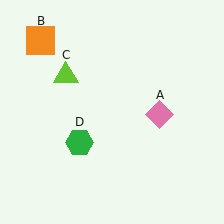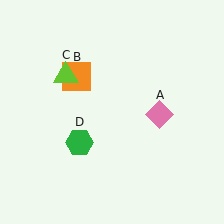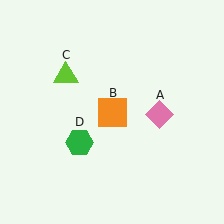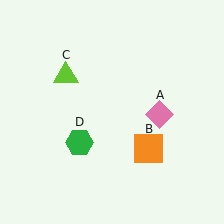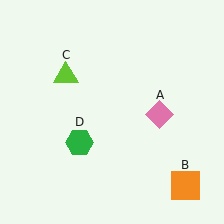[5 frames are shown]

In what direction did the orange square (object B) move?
The orange square (object B) moved down and to the right.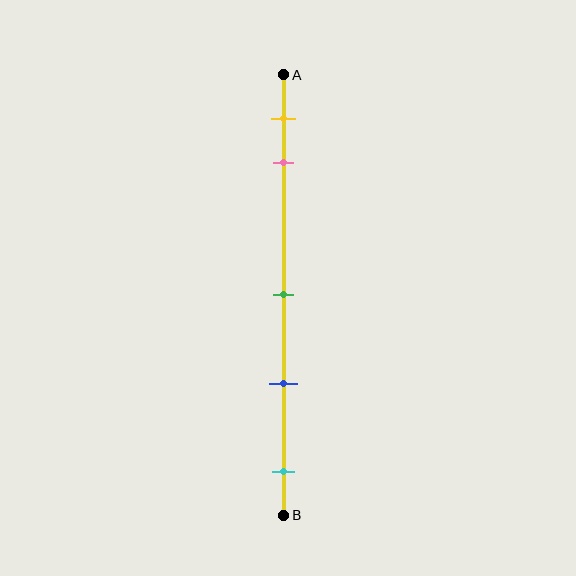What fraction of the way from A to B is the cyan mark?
The cyan mark is approximately 90% (0.9) of the way from A to B.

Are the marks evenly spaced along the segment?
No, the marks are not evenly spaced.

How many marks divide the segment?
There are 5 marks dividing the segment.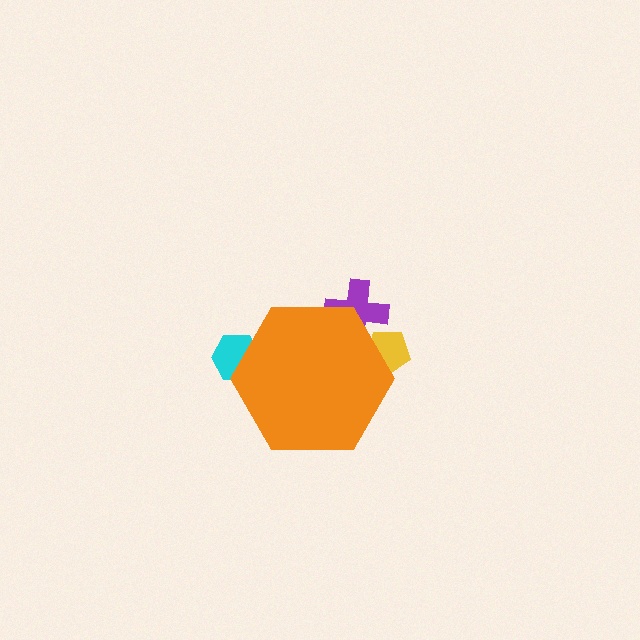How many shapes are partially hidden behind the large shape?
3 shapes are partially hidden.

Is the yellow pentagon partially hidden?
Yes, the yellow pentagon is partially hidden behind the orange hexagon.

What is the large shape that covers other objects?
An orange hexagon.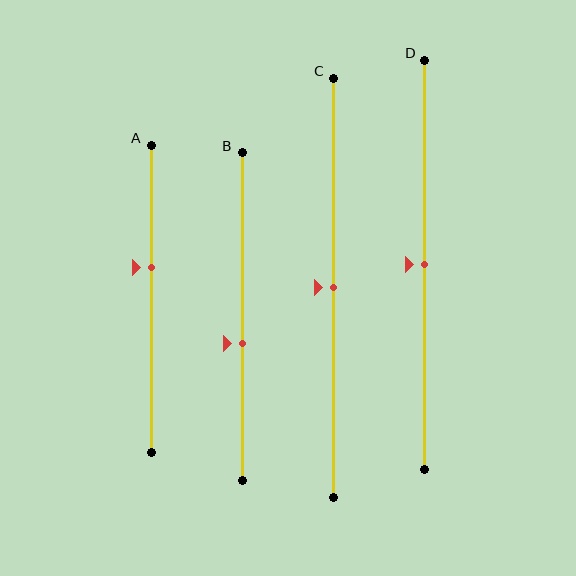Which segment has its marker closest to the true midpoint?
Segment C has its marker closest to the true midpoint.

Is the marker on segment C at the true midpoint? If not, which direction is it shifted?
Yes, the marker on segment C is at the true midpoint.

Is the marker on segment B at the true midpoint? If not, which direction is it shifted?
No, the marker on segment B is shifted downward by about 8% of the segment length.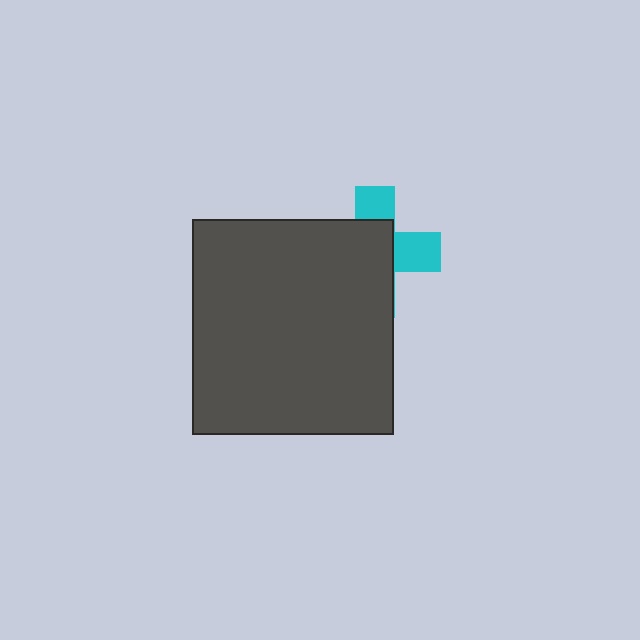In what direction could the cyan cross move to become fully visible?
The cyan cross could move toward the upper-right. That would shift it out from behind the dark gray rectangle entirely.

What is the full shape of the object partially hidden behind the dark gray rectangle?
The partially hidden object is a cyan cross.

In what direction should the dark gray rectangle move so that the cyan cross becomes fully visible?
The dark gray rectangle should move toward the lower-left. That is the shortest direction to clear the overlap and leave the cyan cross fully visible.